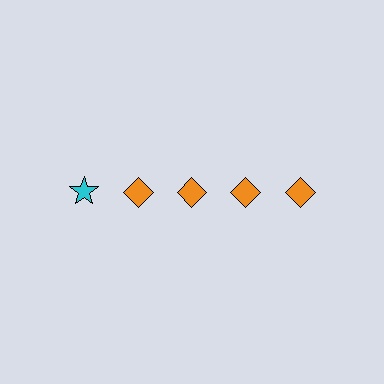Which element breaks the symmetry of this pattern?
The cyan star in the top row, leftmost column breaks the symmetry. All other shapes are orange diamonds.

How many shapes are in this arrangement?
There are 5 shapes arranged in a grid pattern.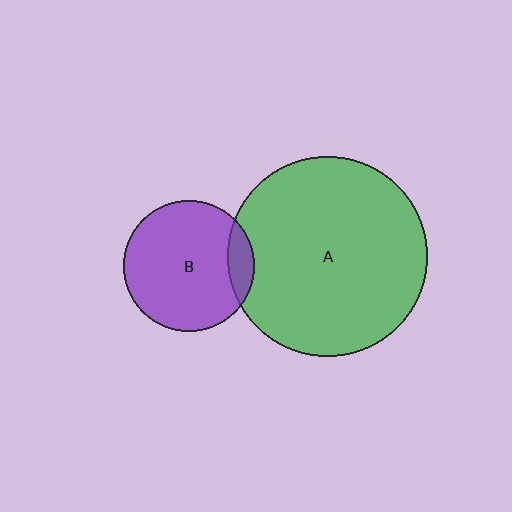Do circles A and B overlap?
Yes.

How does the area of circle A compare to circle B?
Approximately 2.3 times.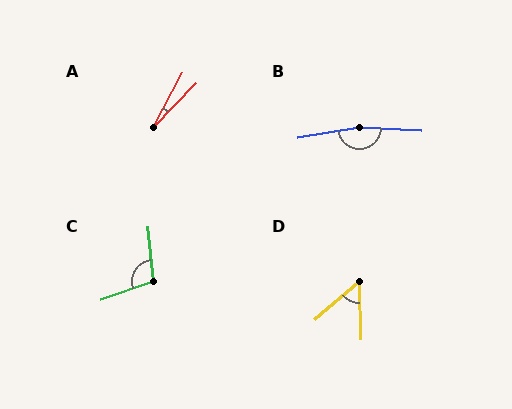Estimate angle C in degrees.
Approximately 103 degrees.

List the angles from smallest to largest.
A (16°), D (51°), C (103°), B (168°).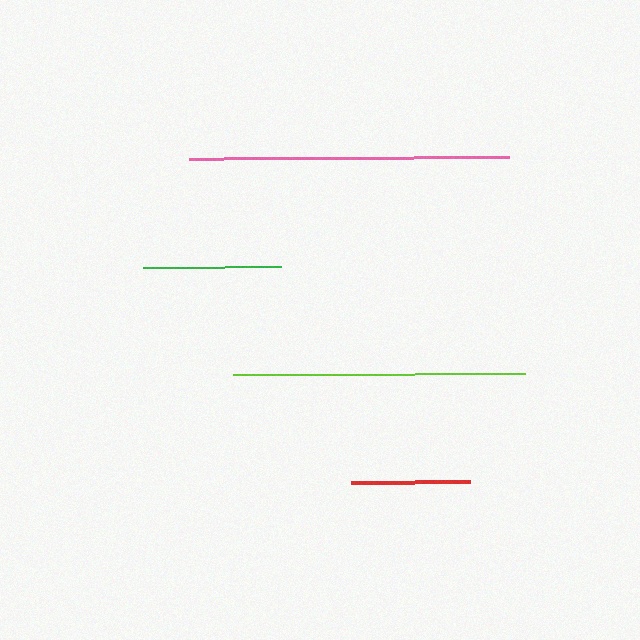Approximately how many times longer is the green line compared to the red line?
The green line is approximately 1.2 times the length of the red line.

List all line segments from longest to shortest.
From longest to shortest: pink, lime, green, red.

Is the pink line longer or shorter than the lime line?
The pink line is longer than the lime line.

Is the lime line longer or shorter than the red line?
The lime line is longer than the red line.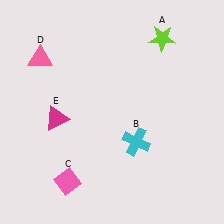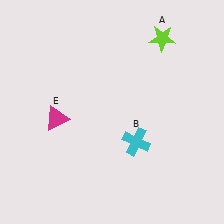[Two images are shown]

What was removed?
The pink triangle (D), the pink diamond (C) were removed in Image 2.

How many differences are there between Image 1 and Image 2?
There are 2 differences between the two images.